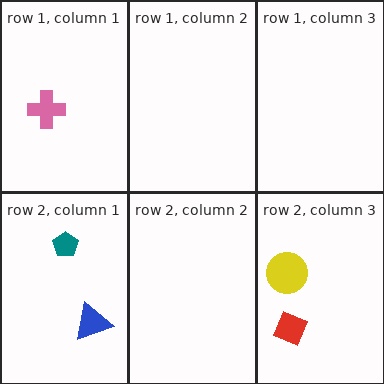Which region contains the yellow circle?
The row 2, column 3 region.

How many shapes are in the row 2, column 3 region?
2.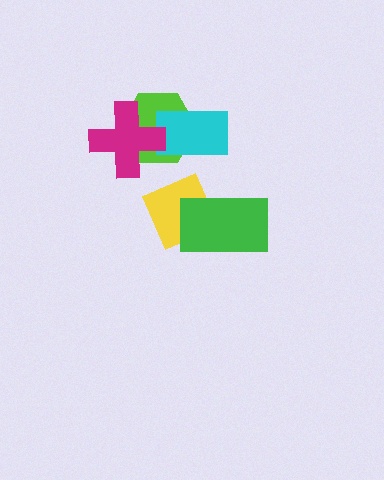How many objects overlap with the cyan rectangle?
2 objects overlap with the cyan rectangle.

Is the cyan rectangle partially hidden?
Yes, it is partially covered by another shape.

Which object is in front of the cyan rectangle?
The magenta cross is in front of the cyan rectangle.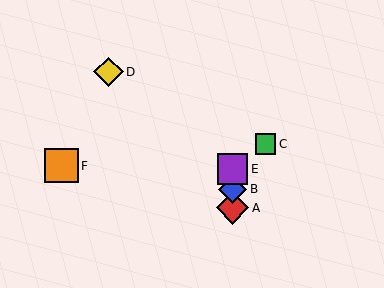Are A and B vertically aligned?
Yes, both are at x≈233.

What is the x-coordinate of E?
Object E is at x≈233.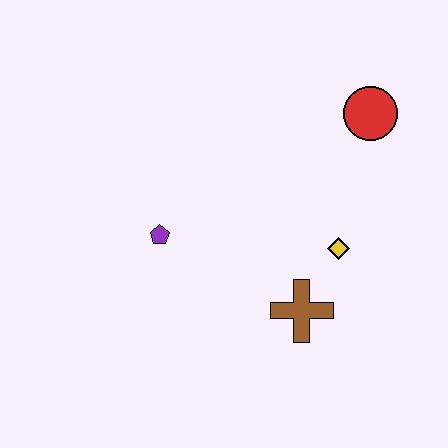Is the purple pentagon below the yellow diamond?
No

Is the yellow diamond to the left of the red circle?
Yes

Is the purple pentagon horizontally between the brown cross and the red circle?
No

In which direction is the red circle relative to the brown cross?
The red circle is above the brown cross.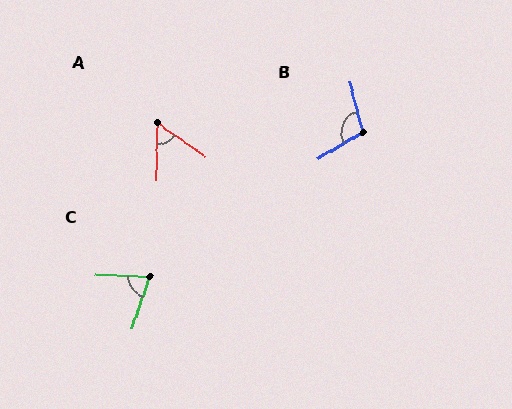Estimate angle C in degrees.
Approximately 73 degrees.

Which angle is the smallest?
A, at approximately 56 degrees.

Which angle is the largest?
B, at approximately 106 degrees.